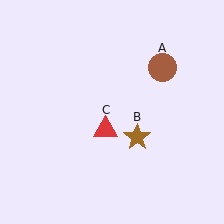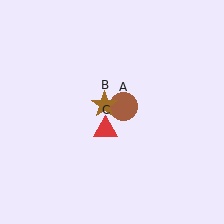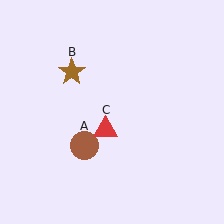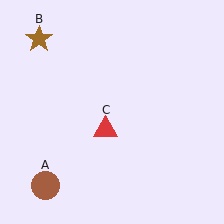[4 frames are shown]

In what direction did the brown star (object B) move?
The brown star (object B) moved up and to the left.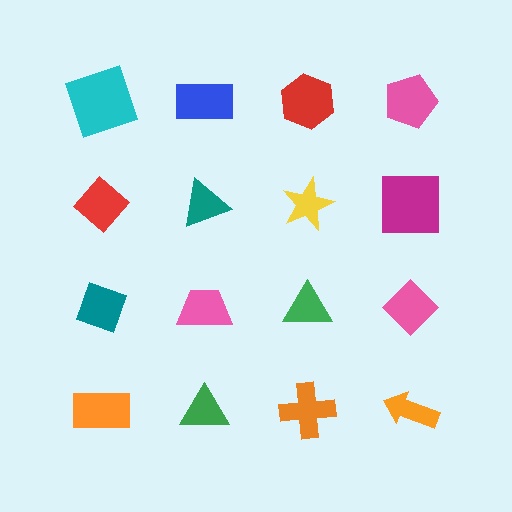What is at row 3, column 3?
A green triangle.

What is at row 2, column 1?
A red diamond.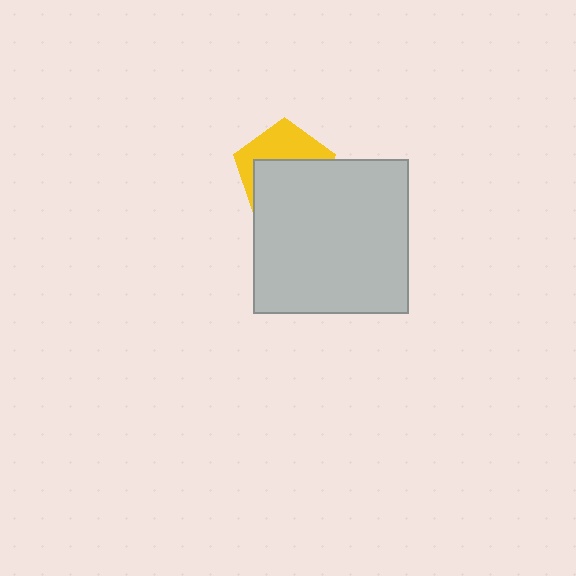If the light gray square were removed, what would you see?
You would see the complete yellow pentagon.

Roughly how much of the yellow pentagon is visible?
A small part of it is visible (roughly 43%).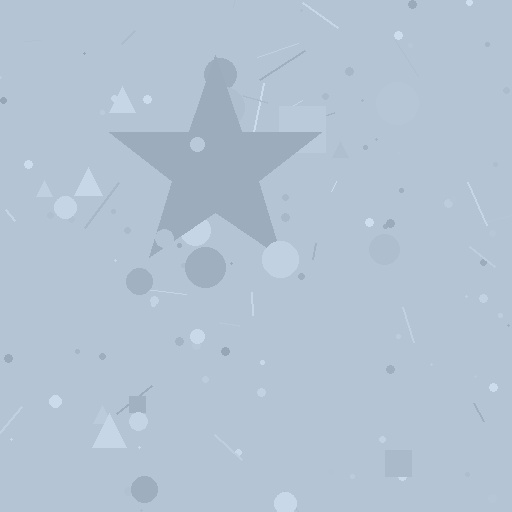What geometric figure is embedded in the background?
A star is embedded in the background.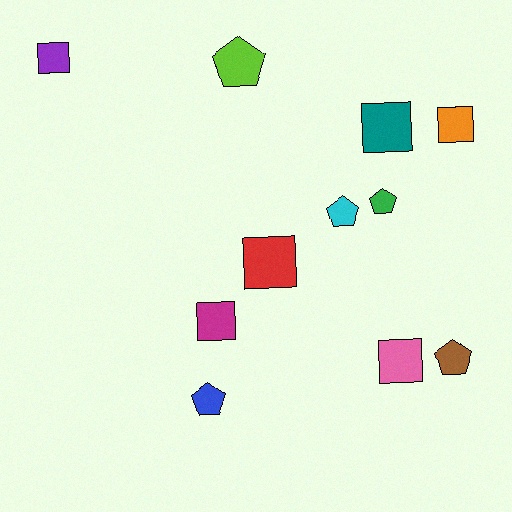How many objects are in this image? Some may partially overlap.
There are 11 objects.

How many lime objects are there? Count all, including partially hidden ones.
There is 1 lime object.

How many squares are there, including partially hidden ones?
There are 6 squares.